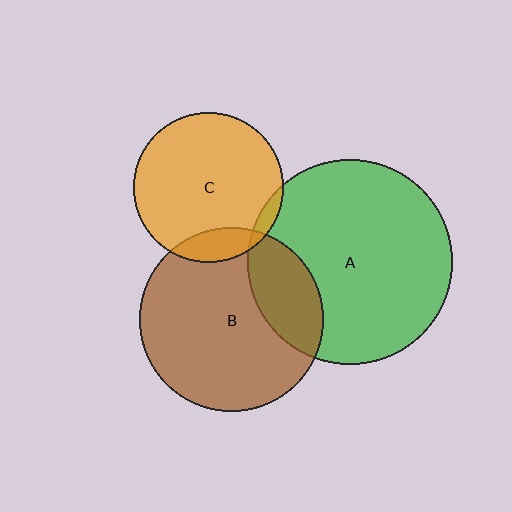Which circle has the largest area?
Circle A (green).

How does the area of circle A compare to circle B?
Approximately 1.2 times.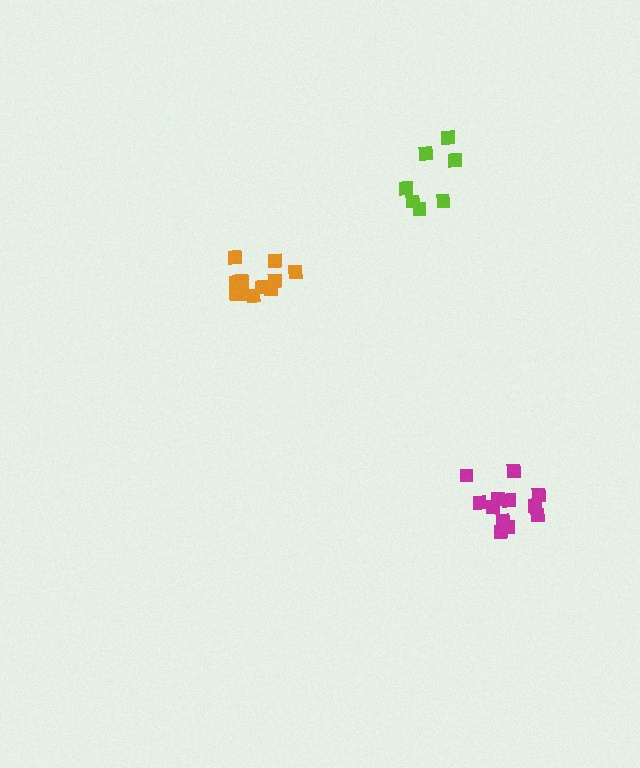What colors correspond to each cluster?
The clusters are colored: orange, magenta, lime.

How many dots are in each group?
Group 1: 12 dots, Group 2: 13 dots, Group 3: 7 dots (32 total).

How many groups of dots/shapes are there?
There are 3 groups.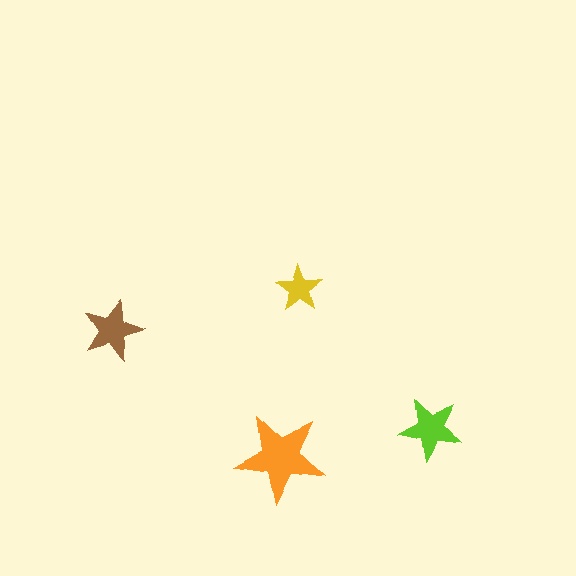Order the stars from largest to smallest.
the orange one, the lime one, the brown one, the yellow one.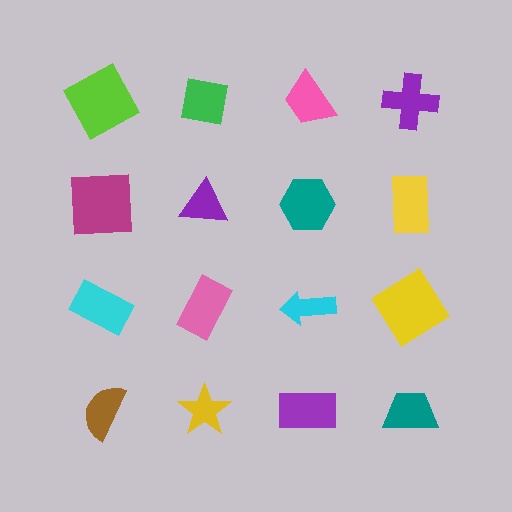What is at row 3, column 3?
A cyan arrow.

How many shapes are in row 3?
4 shapes.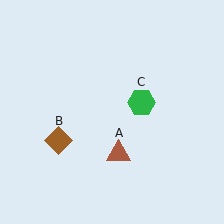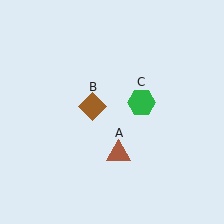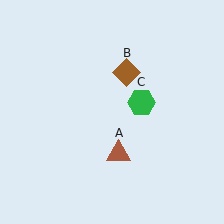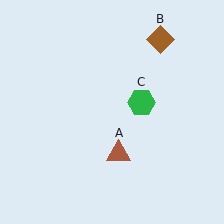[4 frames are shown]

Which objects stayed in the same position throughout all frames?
Brown triangle (object A) and green hexagon (object C) remained stationary.